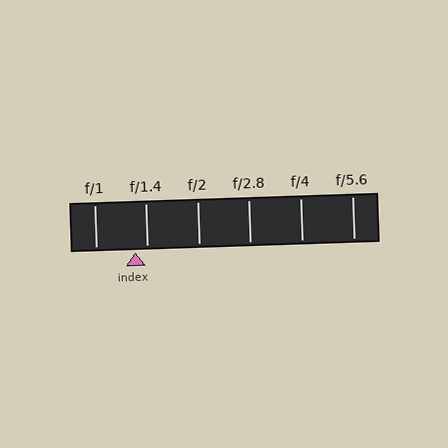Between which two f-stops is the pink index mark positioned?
The index mark is between f/1 and f/1.4.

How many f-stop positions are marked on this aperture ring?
There are 6 f-stop positions marked.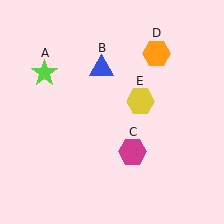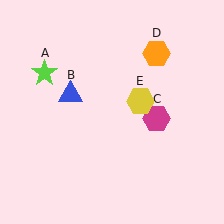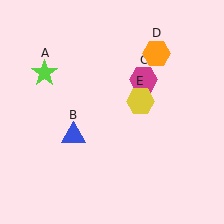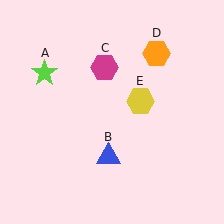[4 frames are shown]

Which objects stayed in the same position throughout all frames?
Lime star (object A) and orange hexagon (object D) and yellow hexagon (object E) remained stationary.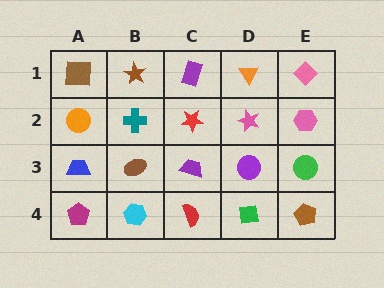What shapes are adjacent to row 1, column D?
A pink star (row 2, column D), a purple rectangle (row 1, column C), a pink diamond (row 1, column E).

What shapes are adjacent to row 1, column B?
A teal cross (row 2, column B), a brown square (row 1, column A), a purple rectangle (row 1, column C).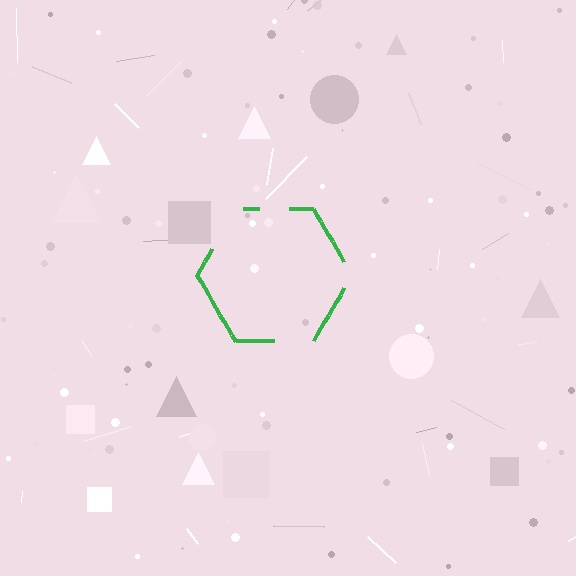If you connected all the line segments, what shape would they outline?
They would outline a hexagon.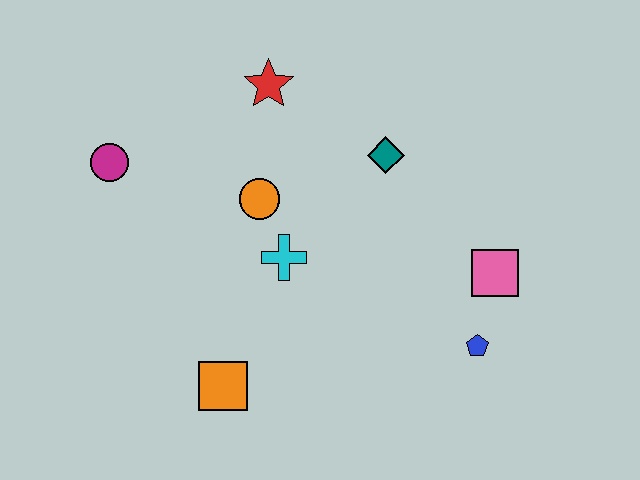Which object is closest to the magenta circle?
The orange circle is closest to the magenta circle.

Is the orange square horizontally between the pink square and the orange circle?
No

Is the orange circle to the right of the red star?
No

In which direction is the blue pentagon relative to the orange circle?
The blue pentagon is to the right of the orange circle.